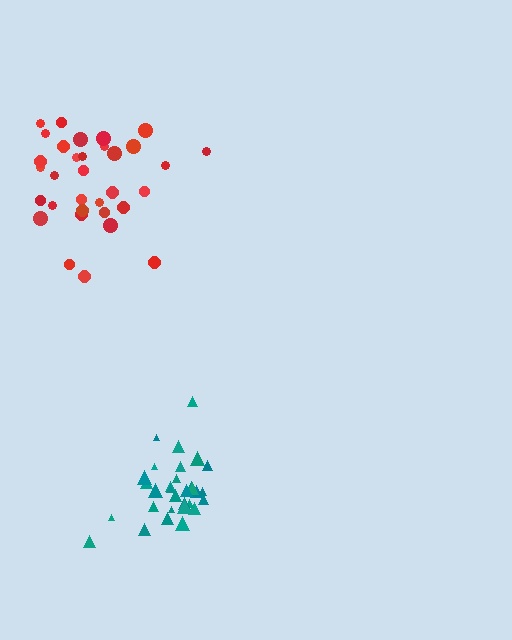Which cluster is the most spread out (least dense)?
Red.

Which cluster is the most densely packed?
Teal.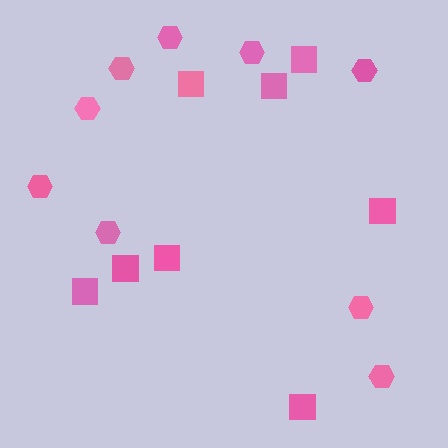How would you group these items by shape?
There are 2 groups: one group of hexagons (9) and one group of squares (8).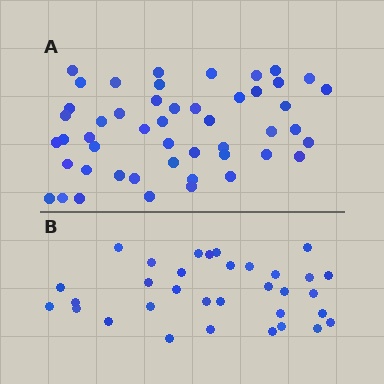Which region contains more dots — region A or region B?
Region A (the top region) has more dots.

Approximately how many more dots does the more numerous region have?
Region A has approximately 15 more dots than region B.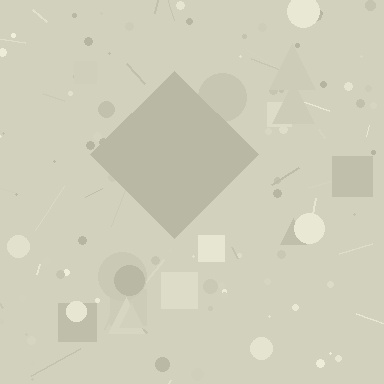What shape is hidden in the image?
A diamond is hidden in the image.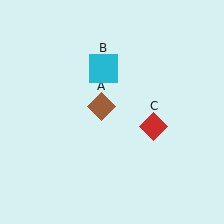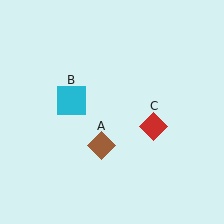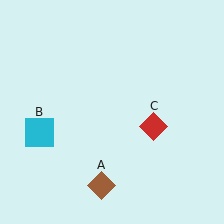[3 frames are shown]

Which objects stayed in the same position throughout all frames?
Red diamond (object C) remained stationary.